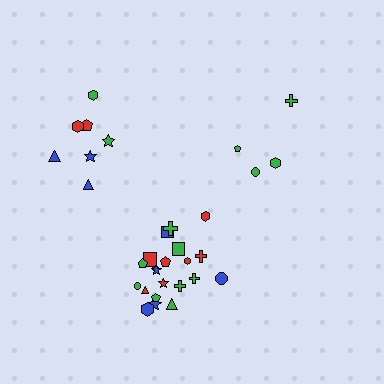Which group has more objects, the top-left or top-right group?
The top-left group.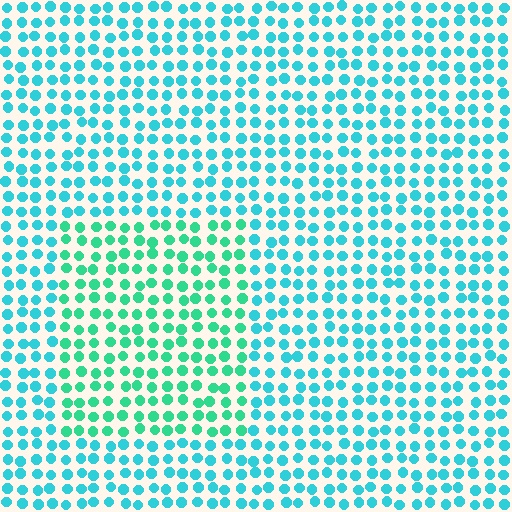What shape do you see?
I see a rectangle.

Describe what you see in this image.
The image is filled with small cyan elements in a uniform arrangement. A rectangle-shaped region is visible where the elements are tinted to a slightly different hue, forming a subtle color boundary.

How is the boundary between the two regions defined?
The boundary is defined purely by a slight shift in hue (about 30 degrees). Spacing, size, and orientation are identical on both sides.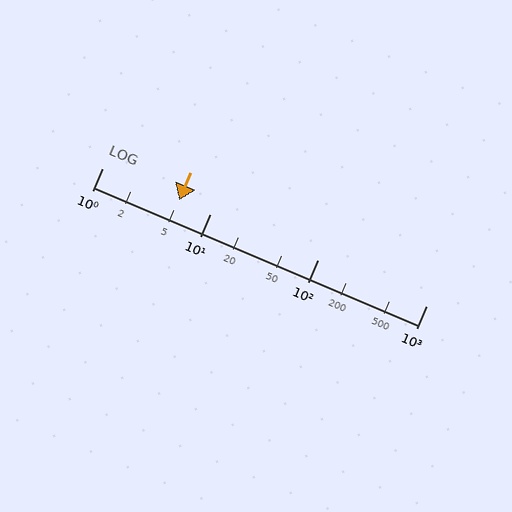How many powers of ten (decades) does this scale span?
The scale spans 3 decades, from 1 to 1000.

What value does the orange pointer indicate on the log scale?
The pointer indicates approximately 5.1.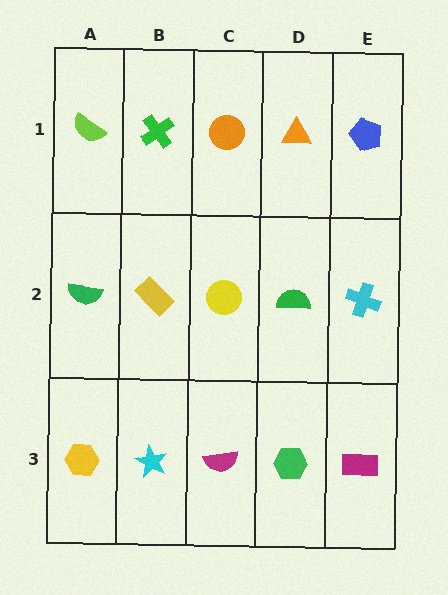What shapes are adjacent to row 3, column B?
A yellow rectangle (row 2, column B), a yellow hexagon (row 3, column A), a magenta semicircle (row 3, column C).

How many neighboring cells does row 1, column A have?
2.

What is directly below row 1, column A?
A green semicircle.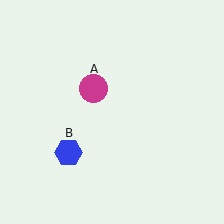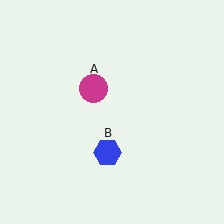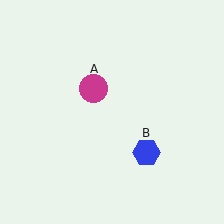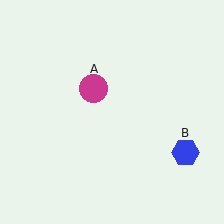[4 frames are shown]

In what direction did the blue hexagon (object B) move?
The blue hexagon (object B) moved right.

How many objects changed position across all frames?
1 object changed position: blue hexagon (object B).